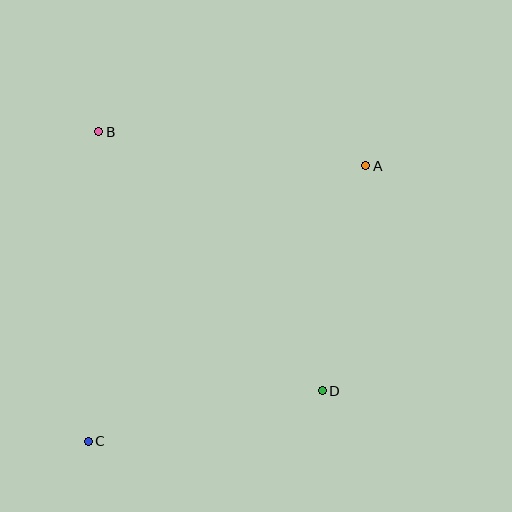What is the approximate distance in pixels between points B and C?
The distance between B and C is approximately 309 pixels.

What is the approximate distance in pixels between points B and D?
The distance between B and D is approximately 342 pixels.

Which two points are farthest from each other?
Points A and C are farthest from each other.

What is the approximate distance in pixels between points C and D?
The distance between C and D is approximately 239 pixels.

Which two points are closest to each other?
Points A and D are closest to each other.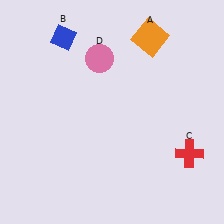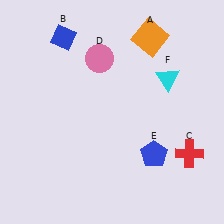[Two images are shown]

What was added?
A blue pentagon (E), a cyan triangle (F) were added in Image 2.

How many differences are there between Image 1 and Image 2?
There are 2 differences between the two images.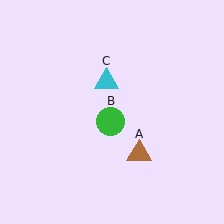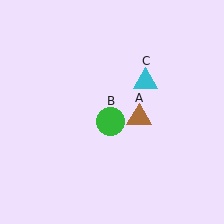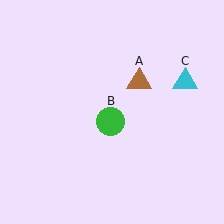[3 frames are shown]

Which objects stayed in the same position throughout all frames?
Green circle (object B) remained stationary.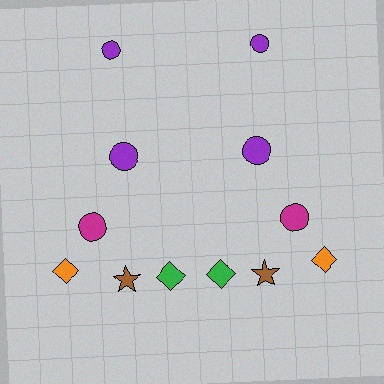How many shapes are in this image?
There are 12 shapes in this image.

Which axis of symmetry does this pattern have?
The pattern has a vertical axis of symmetry running through the center of the image.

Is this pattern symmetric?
Yes, this pattern has bilateral (reflection) symmetry.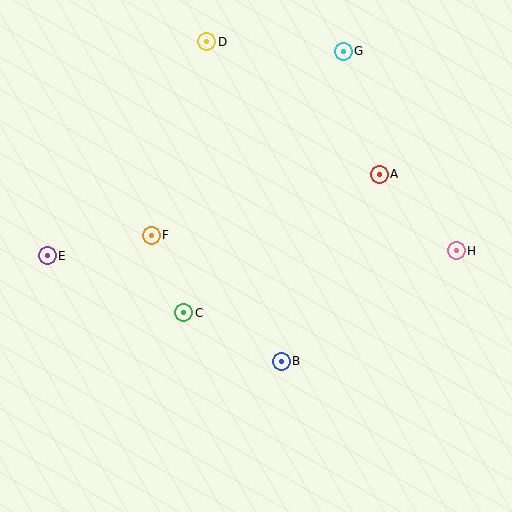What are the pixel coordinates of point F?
Point F is at (151, 235).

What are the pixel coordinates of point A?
Point A is at (379, 174).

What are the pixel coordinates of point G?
Point G is at (343, 51).